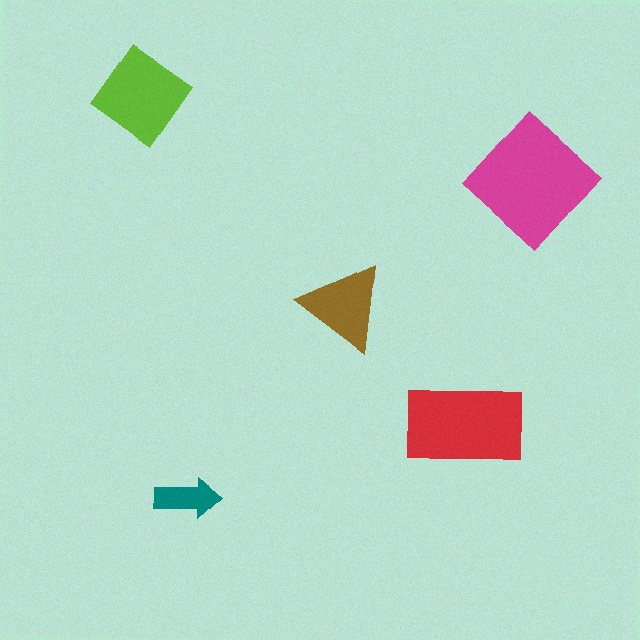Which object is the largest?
The magenta diamond.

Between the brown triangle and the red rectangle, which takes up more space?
The red rectangle.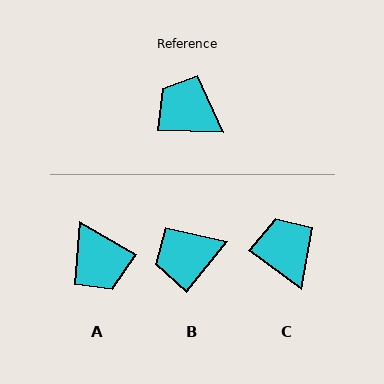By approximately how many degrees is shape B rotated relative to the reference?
Approximately 53 degrees counter-clockwise.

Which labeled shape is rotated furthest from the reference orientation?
A, about 151 degrees away.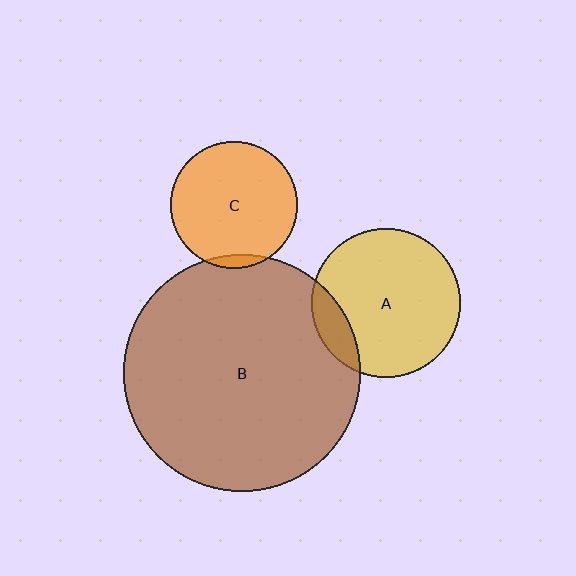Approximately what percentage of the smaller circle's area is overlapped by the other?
Approximately 15%.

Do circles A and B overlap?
Yes.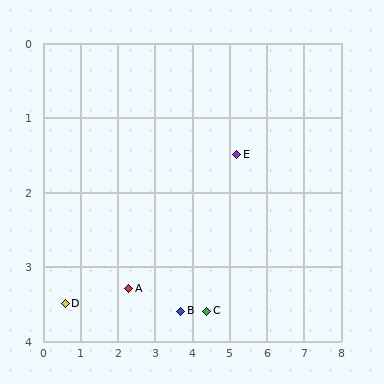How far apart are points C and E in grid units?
Points C and E are about 2.2 grid units apart.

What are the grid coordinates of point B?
Point B is at approximately (3.7, 3.6).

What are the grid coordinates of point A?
Point A is at approximately (2.3, 3.3).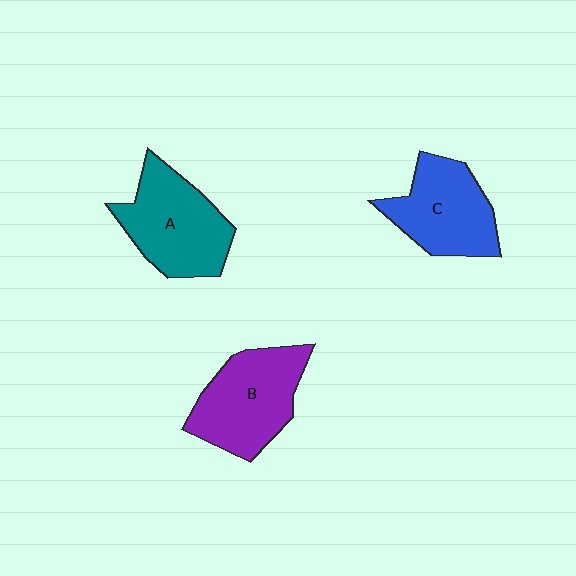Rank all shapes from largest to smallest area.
From largest to smallest: A (teal), B (purple), C (blue).